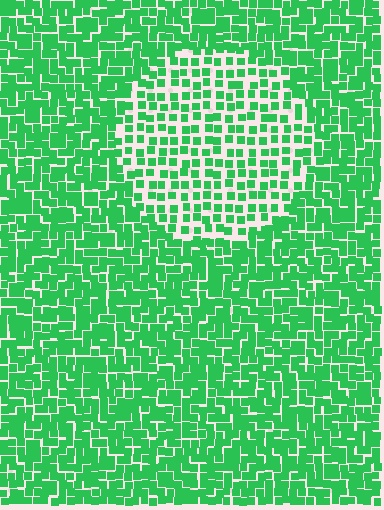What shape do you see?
I see a circle.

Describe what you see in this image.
The image contains small green elements arranged at two different densities. A circle-shaped region is visible where the elements are less densely packed than the surrounding area.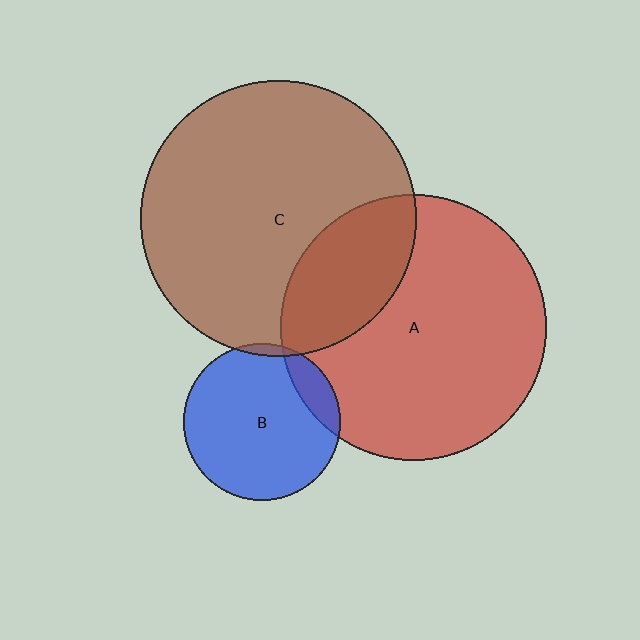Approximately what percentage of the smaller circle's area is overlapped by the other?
Approximately 25%.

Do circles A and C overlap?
Yes.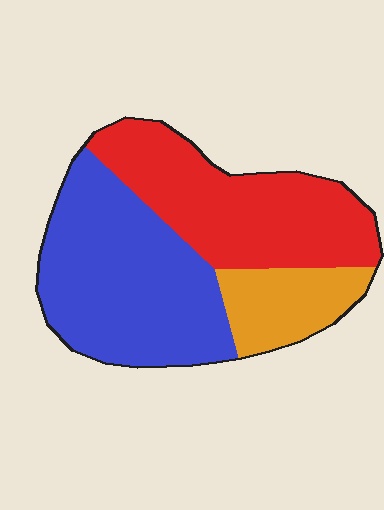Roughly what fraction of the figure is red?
Red covers roughly 40% of the figure.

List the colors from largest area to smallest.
From largest to smallest: blue, red, orange.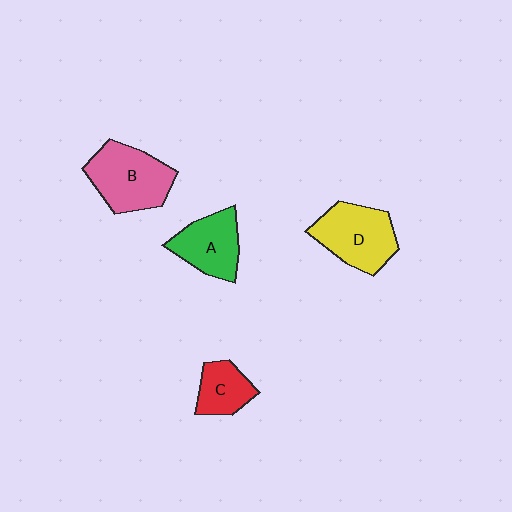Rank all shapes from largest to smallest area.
From largest to smallest: B (pink), D (yellow), A (green), C (red).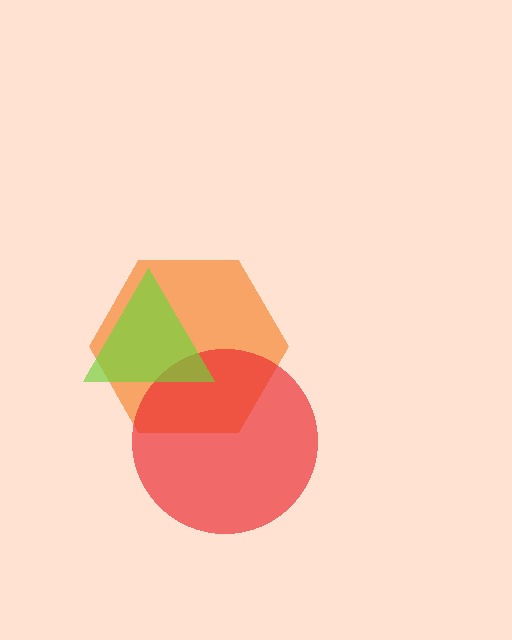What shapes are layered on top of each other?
The layered shapes are: an orange hexagon, a red circle, a lime triangle.